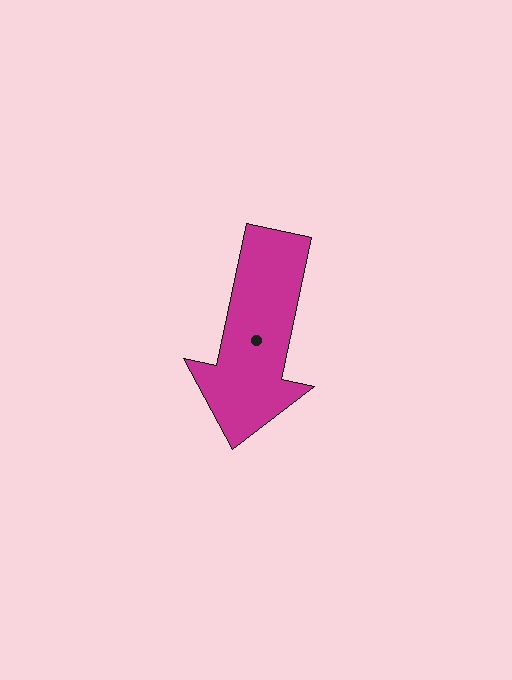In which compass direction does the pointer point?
South.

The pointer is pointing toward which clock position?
Roughly 6 o'clock.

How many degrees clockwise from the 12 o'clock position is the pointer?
Approximately 192 degrees.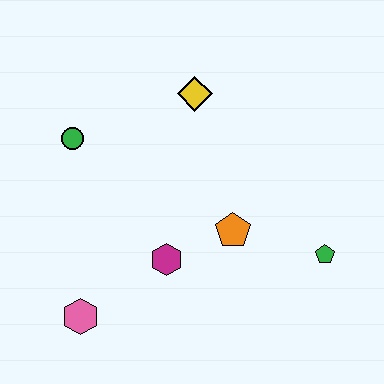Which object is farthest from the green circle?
The green pentagon is farthest from the green circle.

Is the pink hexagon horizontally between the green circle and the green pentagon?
Yes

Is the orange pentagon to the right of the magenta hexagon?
Yes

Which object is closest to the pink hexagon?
The magenta hexagon is closest to the pink hexagon.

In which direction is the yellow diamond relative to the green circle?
The yellow diamond is to the right of the green circle.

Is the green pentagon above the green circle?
No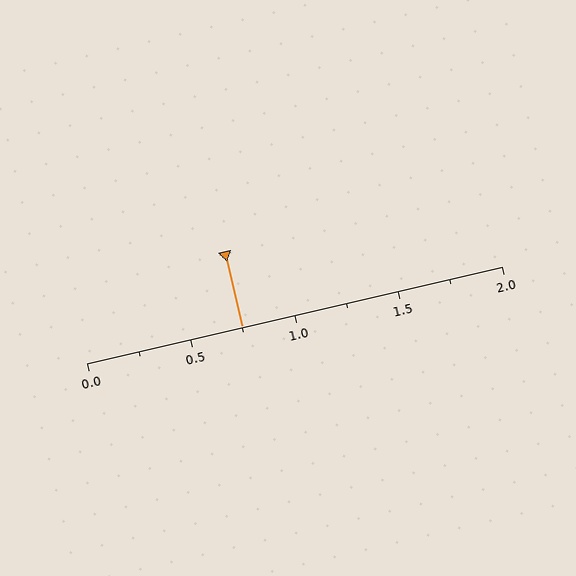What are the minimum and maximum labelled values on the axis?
The axis runs from 0.0 to 2.0.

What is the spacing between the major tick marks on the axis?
The major ticks are spaced 0.5 apart.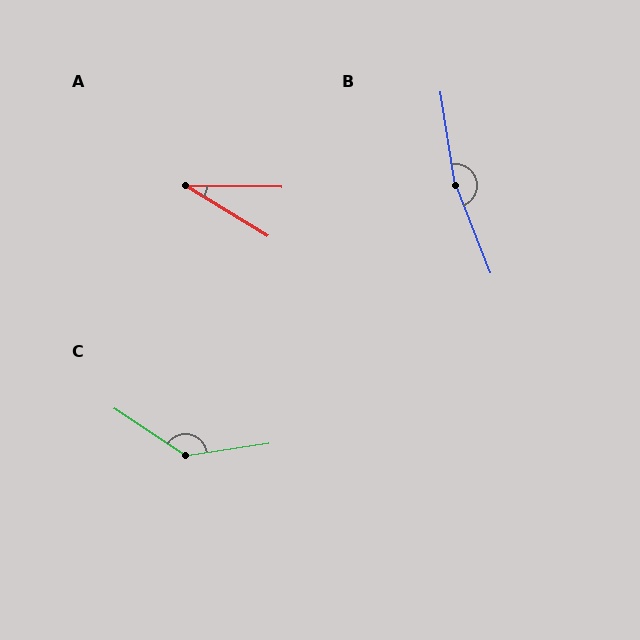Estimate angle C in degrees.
Approximately 138 degrees.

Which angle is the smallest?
A, at approximately 31 degrees.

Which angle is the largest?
B, at approximately 167 degrees.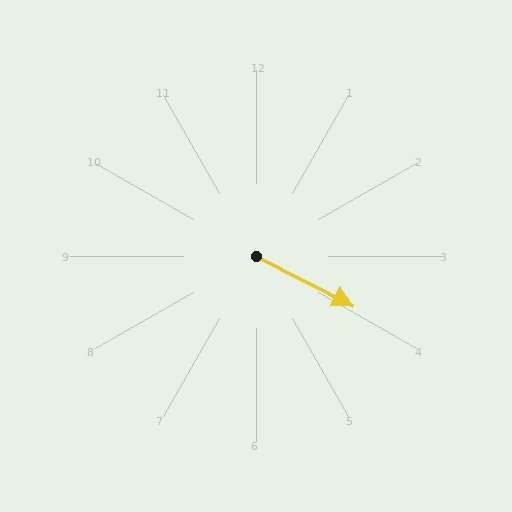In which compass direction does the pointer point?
Southeast.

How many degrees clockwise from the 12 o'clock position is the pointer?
Approximately 117 degrees.